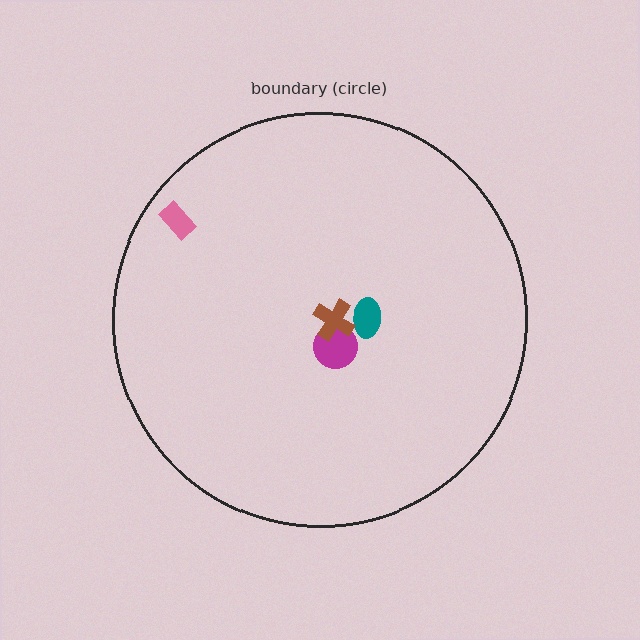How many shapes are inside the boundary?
4 inside, 0 outside.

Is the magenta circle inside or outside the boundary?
Inside.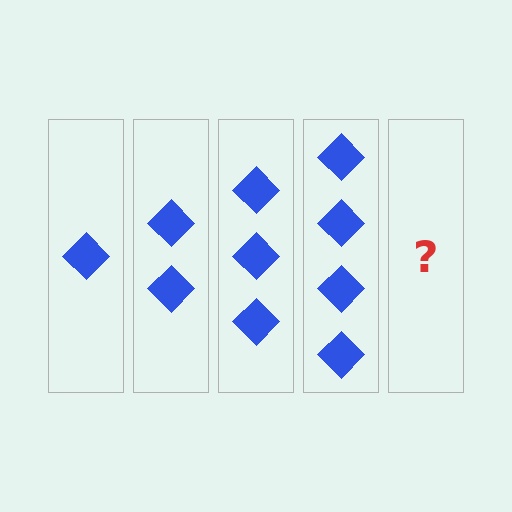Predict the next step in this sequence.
The next step is 5 diamonds.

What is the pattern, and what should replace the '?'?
The pattern is that each step adds one more diamond. The '?' should be 5 diamonds.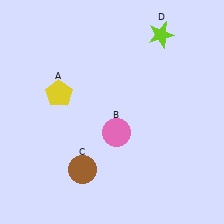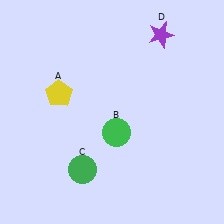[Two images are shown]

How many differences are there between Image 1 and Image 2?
There are 3 differences between the two images.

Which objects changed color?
B changed from pink to green. C changed from brown to green. D changed from lime to purple.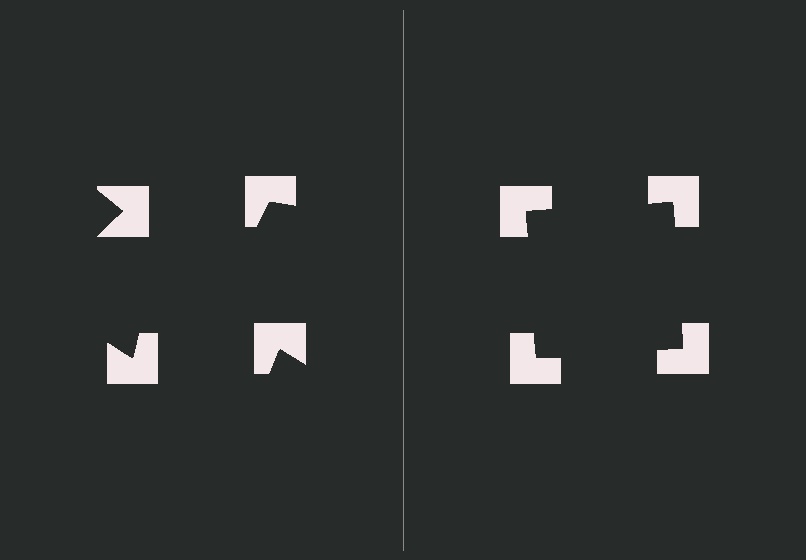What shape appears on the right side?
An illusory square.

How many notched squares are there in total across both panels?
8 — 4 on each side.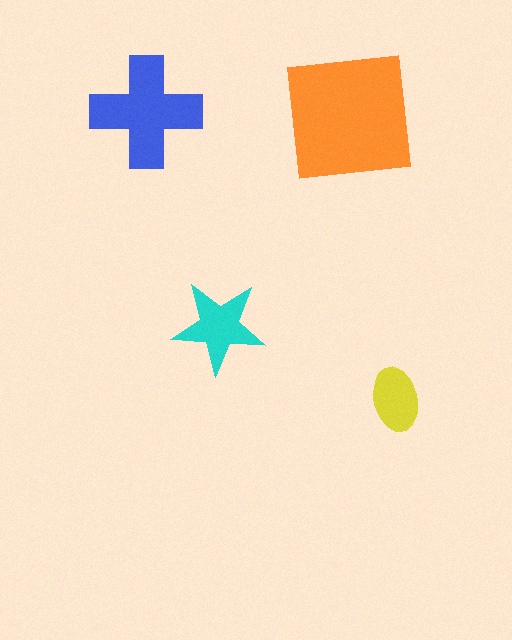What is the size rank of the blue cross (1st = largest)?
2nd.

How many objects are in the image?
There are 4 objects in the image.